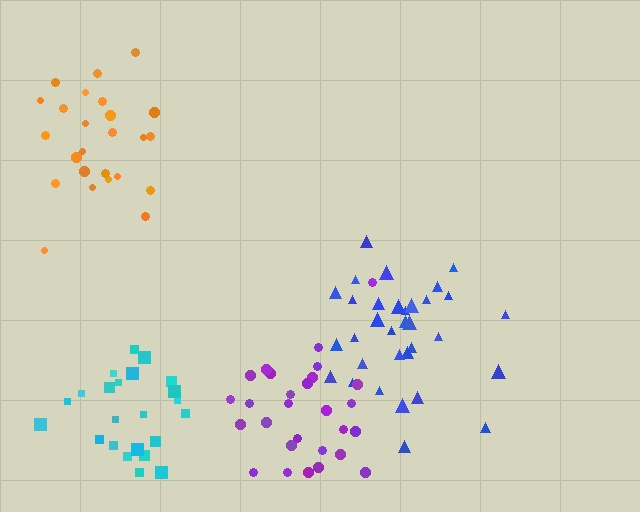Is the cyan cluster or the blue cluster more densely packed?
Cyan.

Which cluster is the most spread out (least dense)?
Purple.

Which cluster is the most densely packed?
Cyan.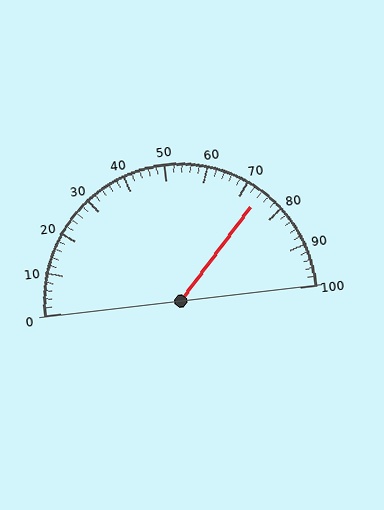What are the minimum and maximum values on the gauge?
The gauge ranges from 0 to 100.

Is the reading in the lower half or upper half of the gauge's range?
The reading is in the upper half of the range (0 to 100).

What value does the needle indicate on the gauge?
The needle indicates approximately 74.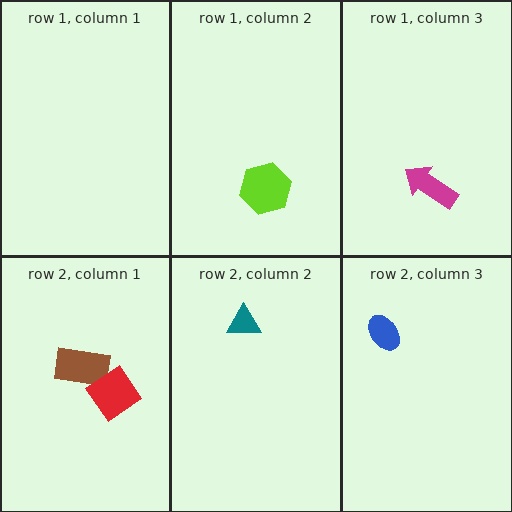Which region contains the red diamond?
The row 2, column 1 region.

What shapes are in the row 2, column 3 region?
The blue ellipse.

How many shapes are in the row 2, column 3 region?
1.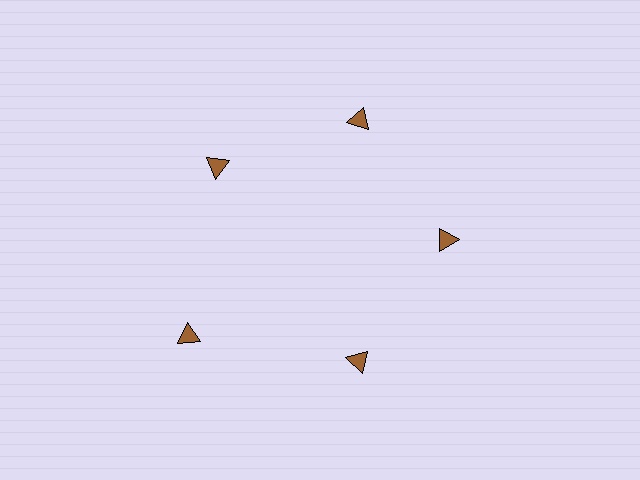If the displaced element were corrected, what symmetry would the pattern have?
It would have 5-fold rotational symmetry — the pattern would map onto itself every 72 degrees.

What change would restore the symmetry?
The symmetry would be restored by moving it inward, back onto the ring so that all 5 triangles sit at equal angles and equal distance from the center.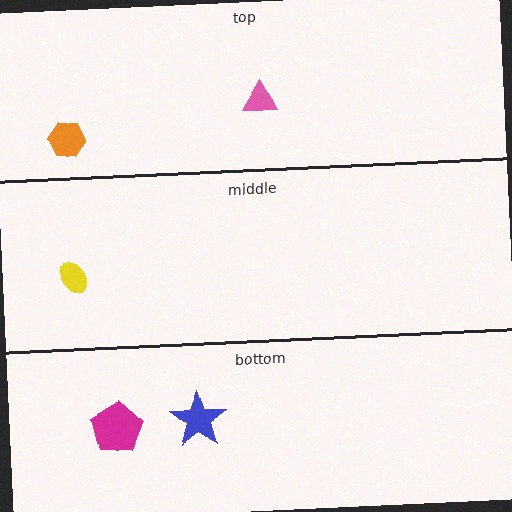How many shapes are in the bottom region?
2.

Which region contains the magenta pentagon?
The bottom region.